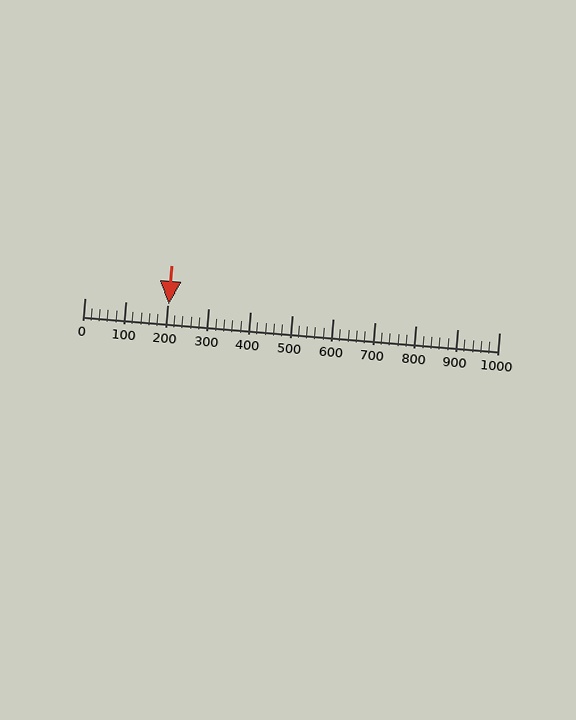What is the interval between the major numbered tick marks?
The major tick marks are spaced 100 units apart.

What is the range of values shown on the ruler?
The ruler shows values from 0 to 1000.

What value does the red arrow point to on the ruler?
The red arrow points to approximately 204.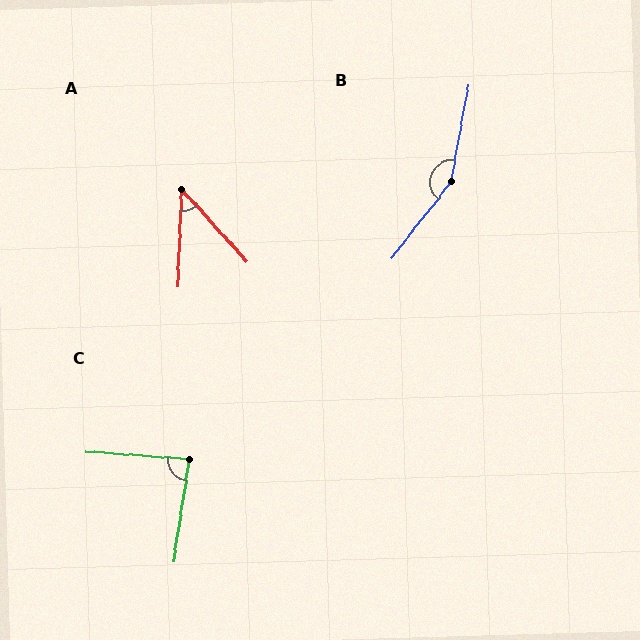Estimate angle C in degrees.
Approximately 86 degrees.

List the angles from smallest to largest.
A (44°), C (86°), B (152°).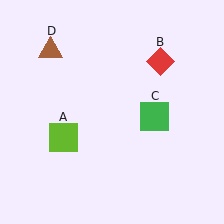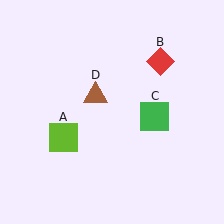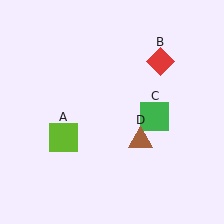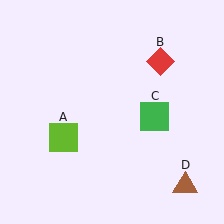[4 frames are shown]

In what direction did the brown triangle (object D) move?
The brown triangle (object D) moved down and to the right.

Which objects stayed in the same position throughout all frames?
Lime square (object A) and red diamond (object B) and green square (object C) remained stationary.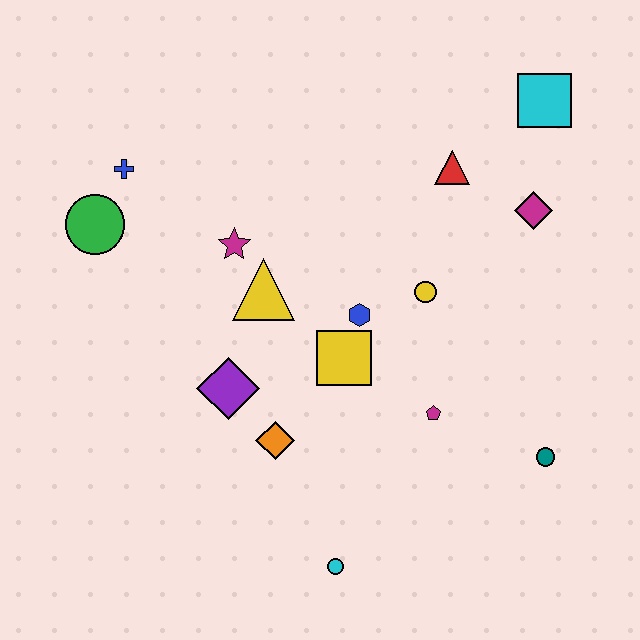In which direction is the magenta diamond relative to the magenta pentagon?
The magenta diamond is above the magenta pentagon.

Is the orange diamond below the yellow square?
Yes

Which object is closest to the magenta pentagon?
The yellow square is closest to the magenta pentagon.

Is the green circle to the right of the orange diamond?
No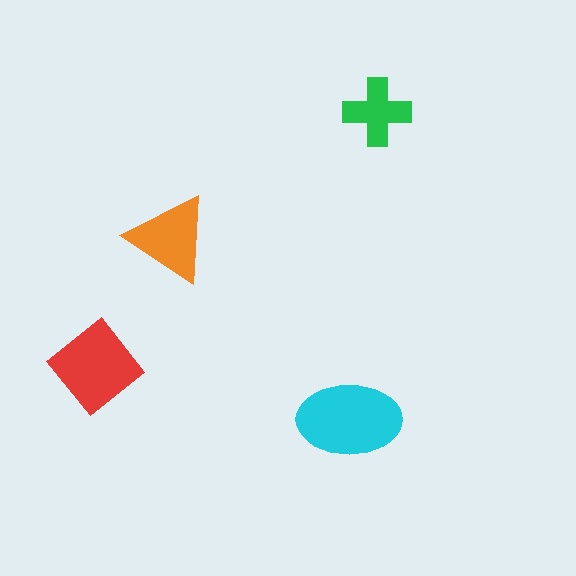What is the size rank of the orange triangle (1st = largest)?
3rd.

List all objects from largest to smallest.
The cyan ellipse, the red diamond, the orange triangle, the green cross.